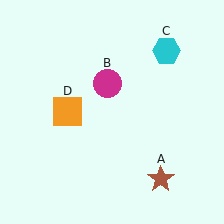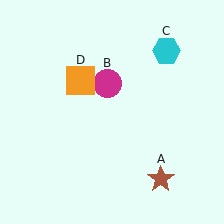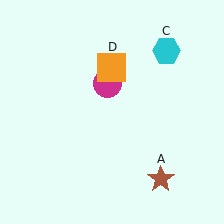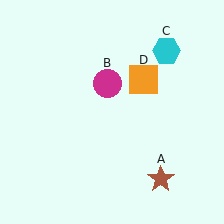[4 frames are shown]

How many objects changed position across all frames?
1 object changed position: orange square (object D).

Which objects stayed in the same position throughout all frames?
Brown star (object A) and magenta circle (object B) and cyan hexagon (object C) remained stationary.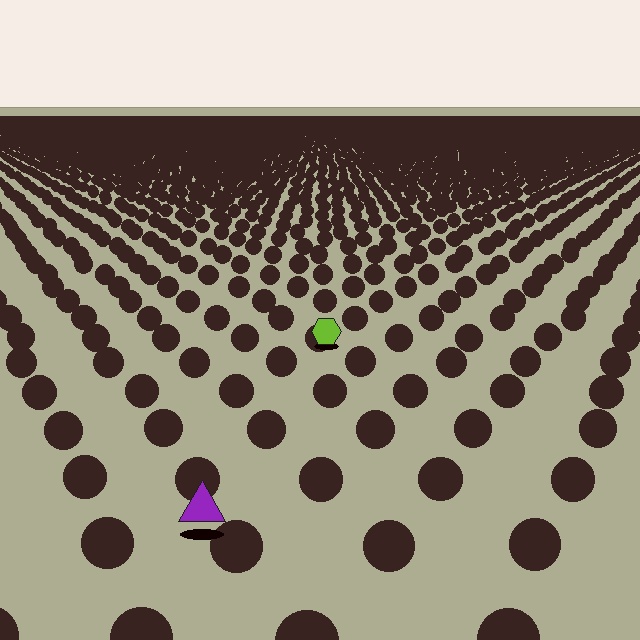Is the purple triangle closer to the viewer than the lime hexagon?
Yes. The purple triangle is closer — you can tell from the texture gradient: the ground texture is coarser near it.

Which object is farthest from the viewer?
The lime hexagon is farthest from the viewer. It appears smaller and the ground texture around it is denser.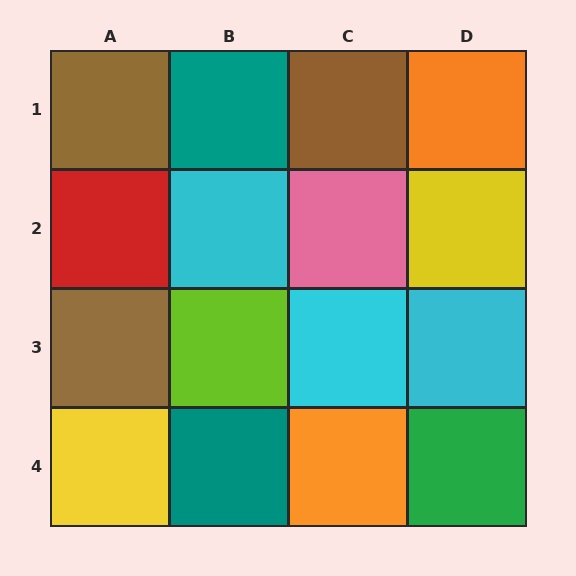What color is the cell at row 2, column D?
Yellow.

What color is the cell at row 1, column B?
Teal.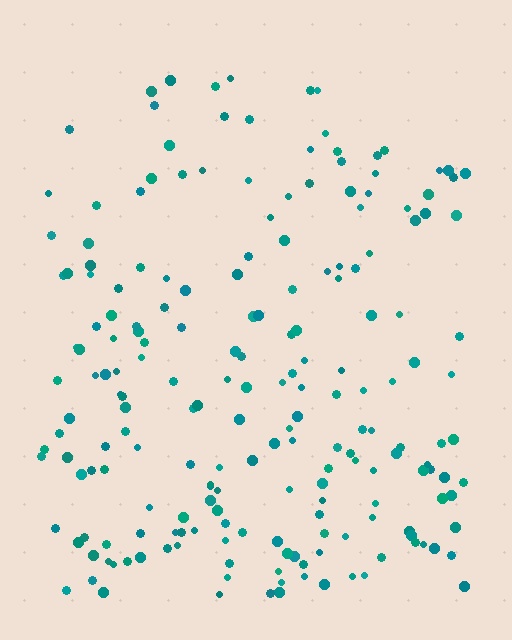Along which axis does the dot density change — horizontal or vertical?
Vertical.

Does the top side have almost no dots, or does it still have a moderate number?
Still a moderate number, just noticeably fewer than the bottom.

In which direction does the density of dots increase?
From top to bottom, with the bottom side densest.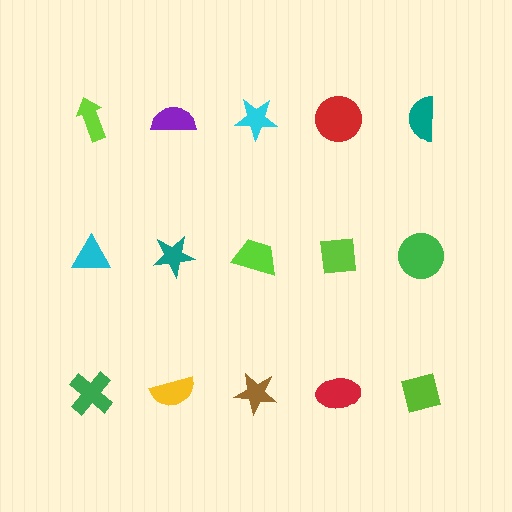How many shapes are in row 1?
5 shapes.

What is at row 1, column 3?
A cyan star.